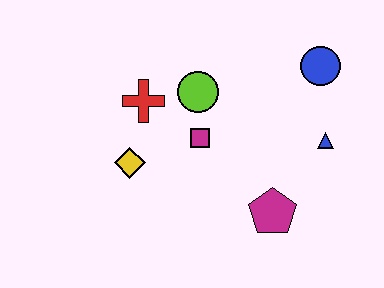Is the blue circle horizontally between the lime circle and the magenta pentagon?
No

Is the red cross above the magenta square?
Yes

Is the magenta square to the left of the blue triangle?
Yes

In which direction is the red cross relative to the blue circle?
The red cross is to the left of the blue circle.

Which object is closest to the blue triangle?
The blue circle is closest to the blue triangle.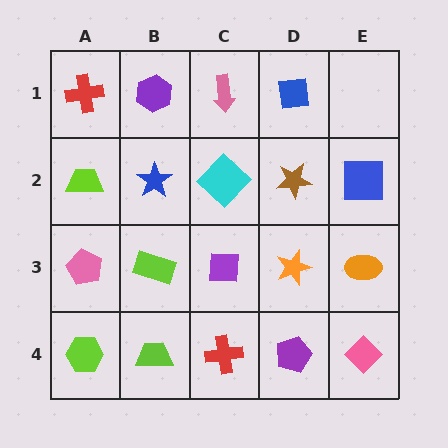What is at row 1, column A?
A red cross.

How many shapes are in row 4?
5 shapes.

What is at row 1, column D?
A blue square.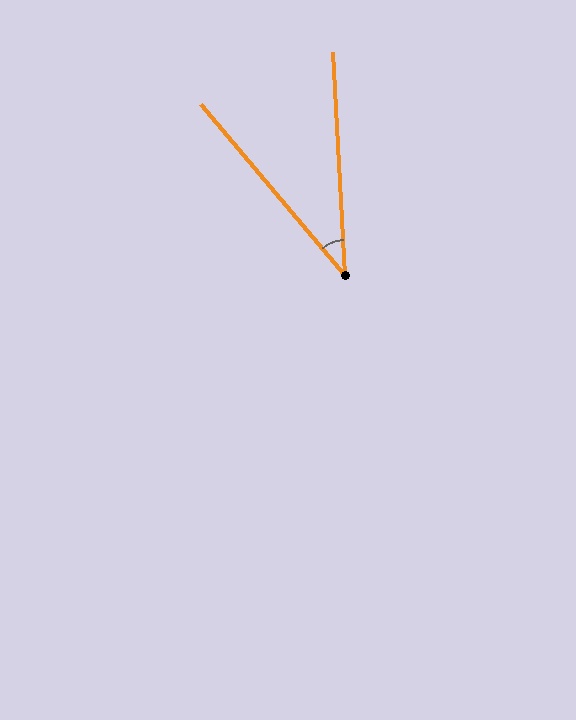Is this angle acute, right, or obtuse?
It is acute.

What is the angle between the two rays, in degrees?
Approximately 37 degrees.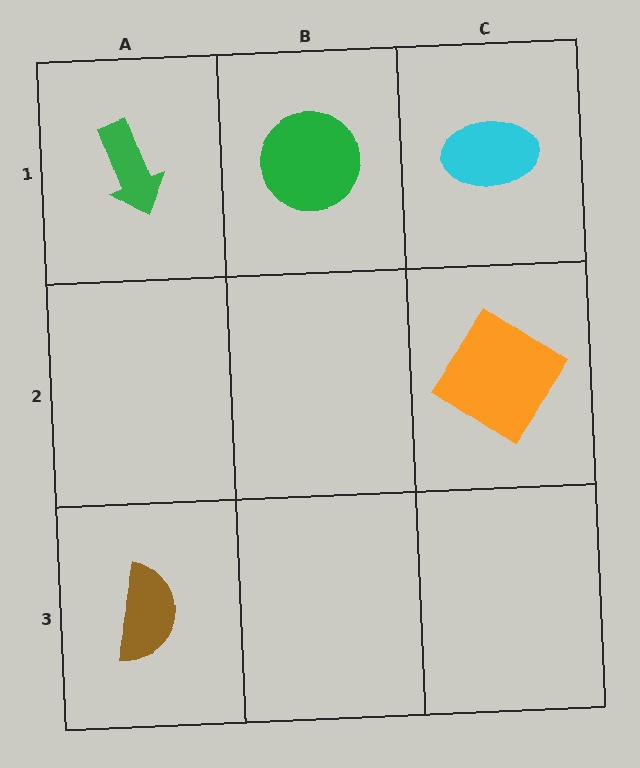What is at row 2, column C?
An orange diamond.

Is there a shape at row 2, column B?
No, that cell is empty.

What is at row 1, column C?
A cyan ellipse.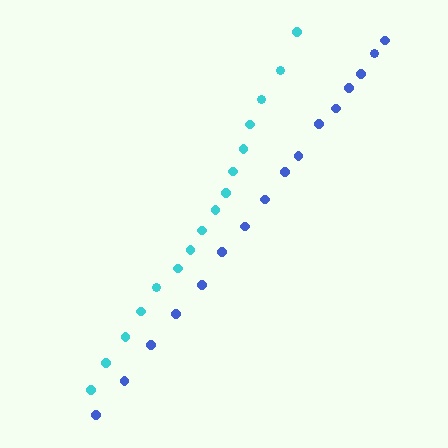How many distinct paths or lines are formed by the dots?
There are 2 distinct paths.